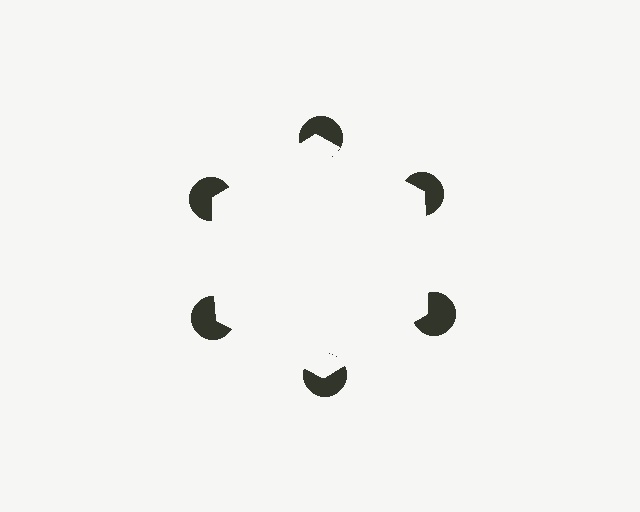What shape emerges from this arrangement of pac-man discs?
An illusory hexagon — its edges are inferred from the aligned wedge cuts in the pac-man discs, not physically drawn.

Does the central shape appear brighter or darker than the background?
It typically appears slightly brighter than the background, even though no actual brightness change is drawn.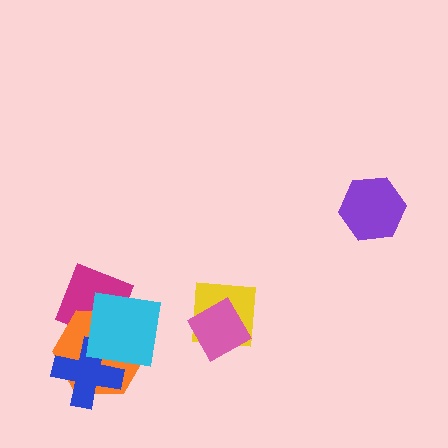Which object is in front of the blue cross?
The cyan square is in front of the blue cross.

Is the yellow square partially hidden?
Yes, it is partially covered by another shape.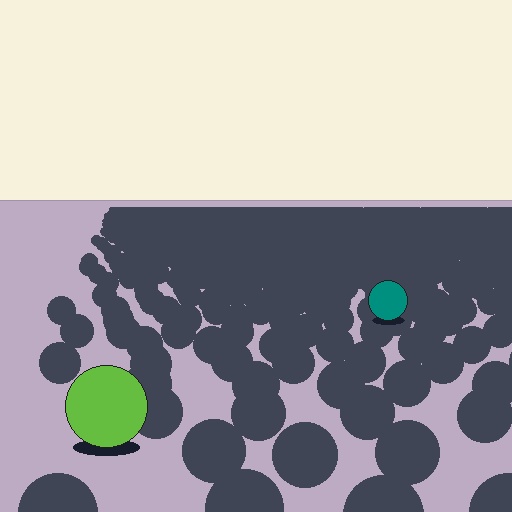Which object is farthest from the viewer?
The teal circle is farthest from the viewer. It appears smaller and the ground texture around it is denser.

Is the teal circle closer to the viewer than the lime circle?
No. The lime circle is closer — you can tell from the texture gradient: the ground texture is coarser near it.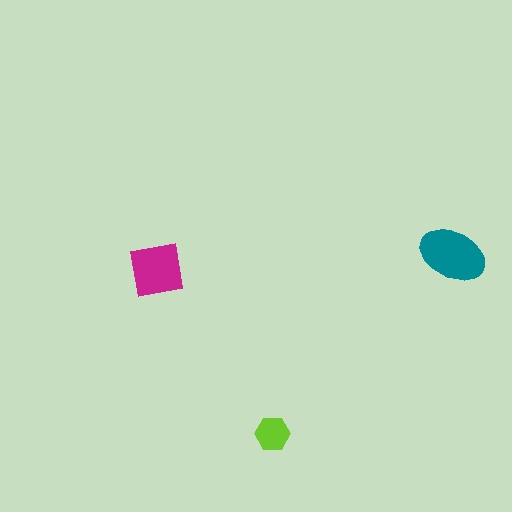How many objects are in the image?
There are 3 objects in the image.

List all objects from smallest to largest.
The lime hexagon, the magenta square, the teal ellipse.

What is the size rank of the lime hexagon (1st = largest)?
3rd.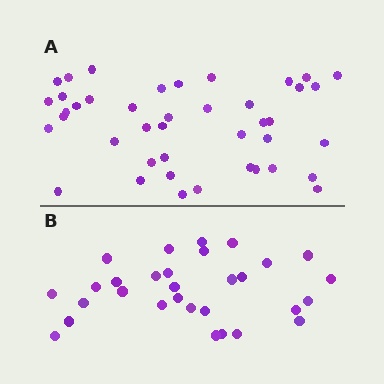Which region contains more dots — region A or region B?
Region A (the top region) has more dots.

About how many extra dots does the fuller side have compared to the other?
Region A has roughly 12 or so more dots than region B.